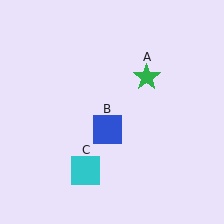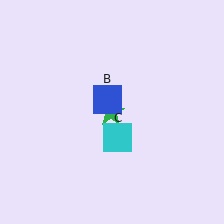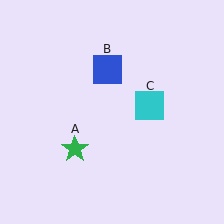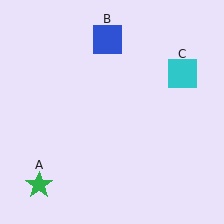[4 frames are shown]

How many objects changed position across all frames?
3 objects changed position: green star (object A), blue square (object B), cyan square (object C).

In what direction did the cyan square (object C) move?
The cyan square (object C) moved up and to the right.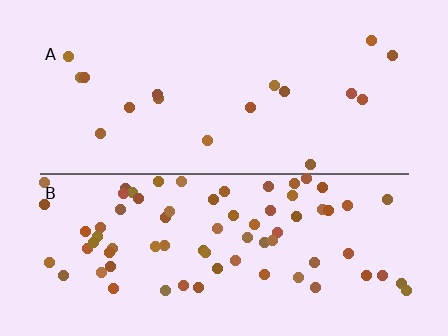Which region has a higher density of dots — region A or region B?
B (the bottom).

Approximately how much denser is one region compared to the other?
Approximately 4.2× — region B over region A.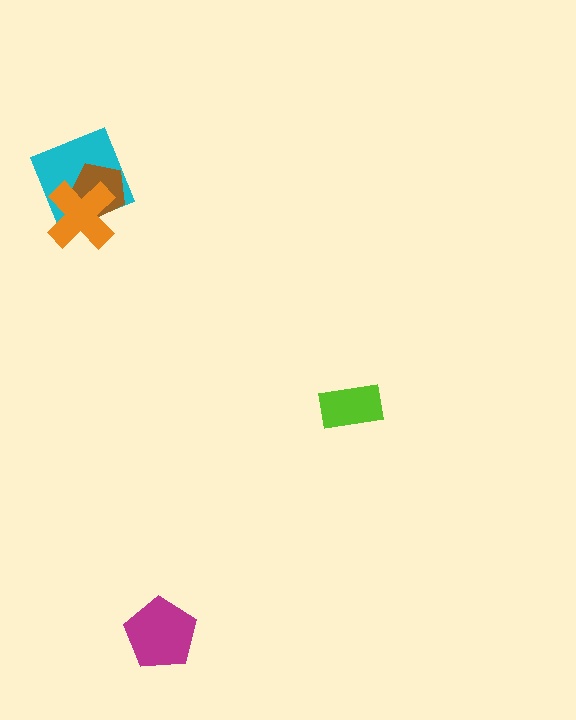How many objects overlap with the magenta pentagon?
0 objects overlap with the magenta pentagon.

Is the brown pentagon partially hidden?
Yes, it is partially covered by another shape.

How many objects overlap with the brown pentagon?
2 objects overlap with the brown pentagon.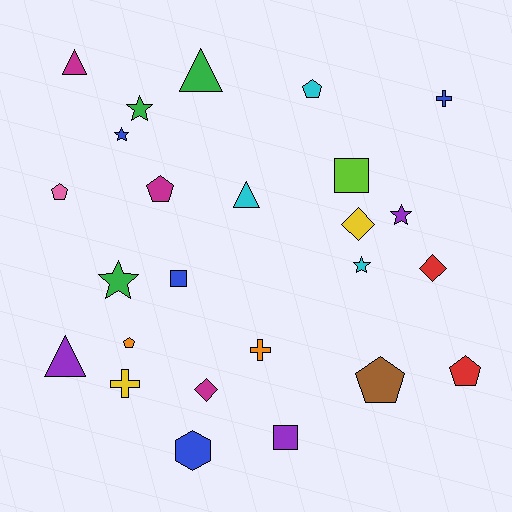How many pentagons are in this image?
There are 6 pentagons.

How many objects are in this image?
There are 25 objects.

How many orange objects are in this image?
There are 2 orange objects.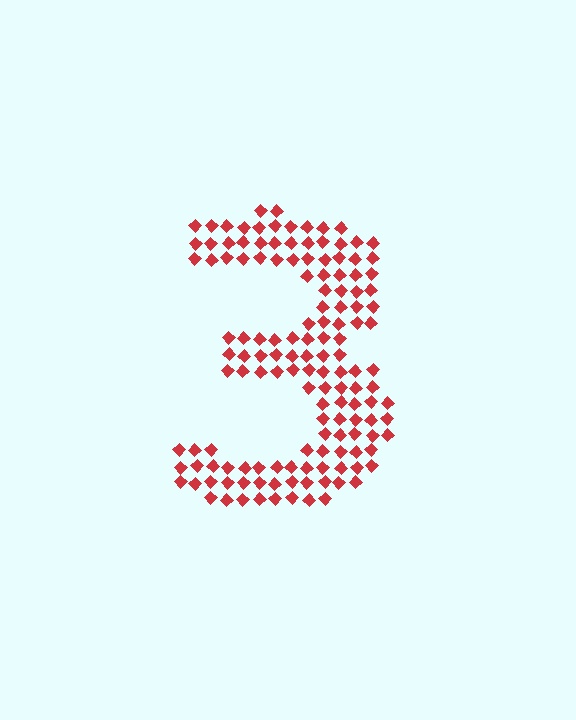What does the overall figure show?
The overall figure shows the digit 3.